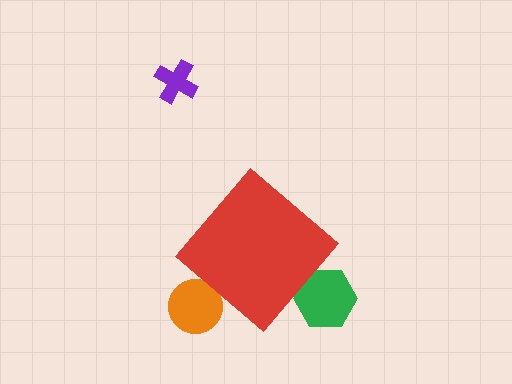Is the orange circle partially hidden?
Yes, the orange circle is partially hidden behind the red diamond.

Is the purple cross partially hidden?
No, the purple cross is fully visible.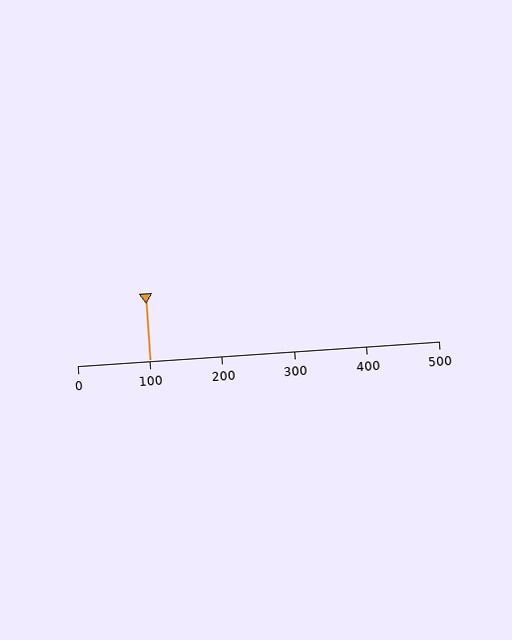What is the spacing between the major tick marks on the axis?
The major ticks are spaced 100 apart.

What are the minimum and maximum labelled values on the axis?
The axis runs from 0 to 500.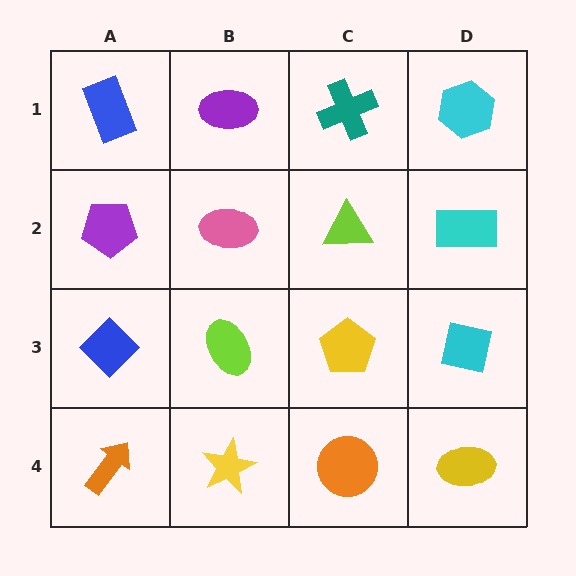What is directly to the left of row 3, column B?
A blue diamond.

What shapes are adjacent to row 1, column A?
A purple pentagon (row 2, column A), a purple ellipse (row 1, column B).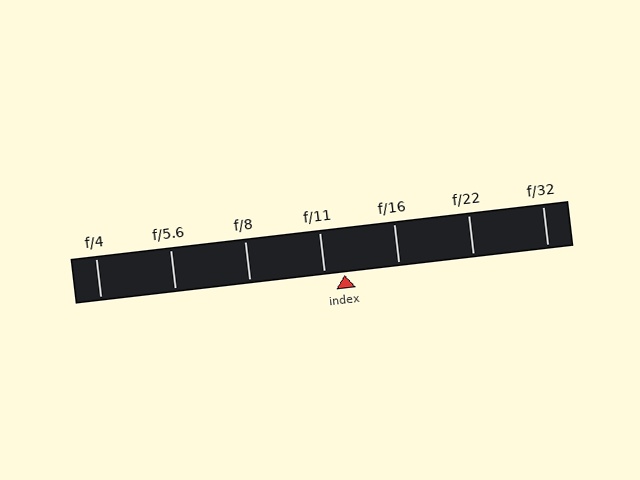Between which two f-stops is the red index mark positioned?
The index mark is between f/11 and f/16.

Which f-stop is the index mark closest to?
The index mark is closest to f/11.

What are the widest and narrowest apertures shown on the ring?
The widest aperture shown is f/4 and the narrowest is f/32.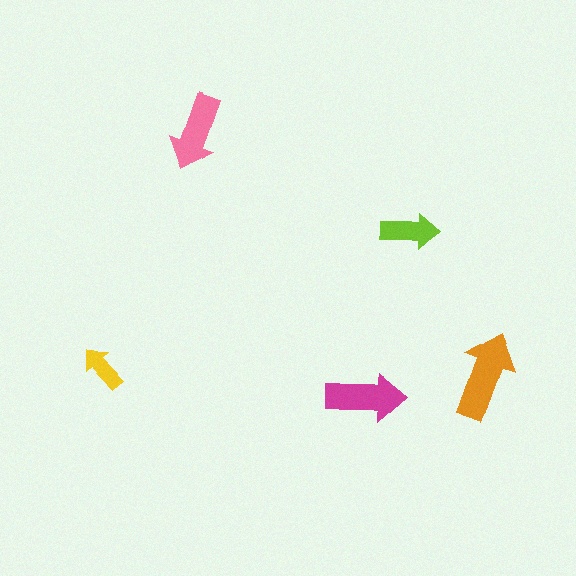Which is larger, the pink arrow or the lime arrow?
The pink one.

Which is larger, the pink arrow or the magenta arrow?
The magenta one.